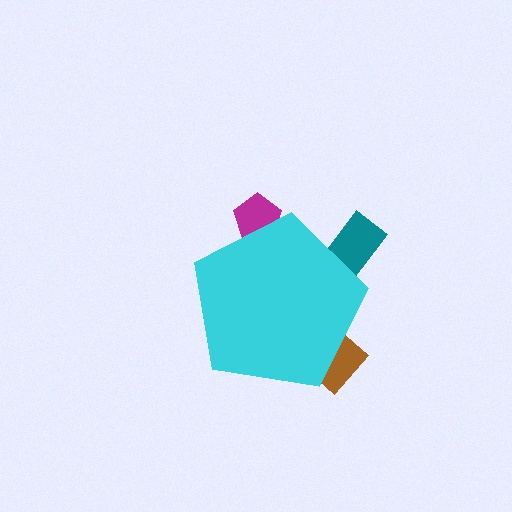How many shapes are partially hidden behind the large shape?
3 shapes are partially hidden.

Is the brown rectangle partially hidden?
Yes, the brown rectangle is partially hidden behind the cyan pentagon.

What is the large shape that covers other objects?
A cyan pentagon.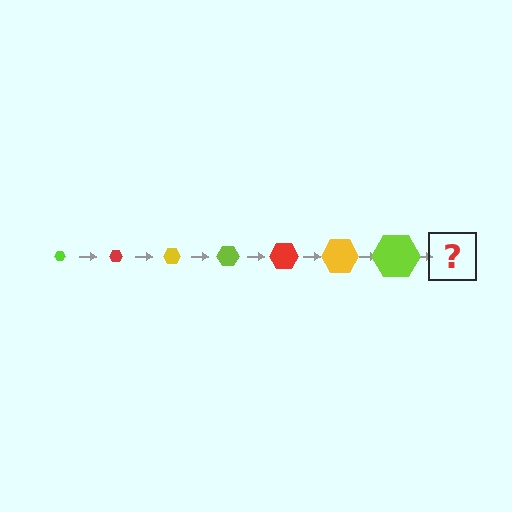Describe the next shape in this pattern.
It should be a red hexagon, larger than the previous one.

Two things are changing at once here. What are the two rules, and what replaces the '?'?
The two rules are that the hexagon grows larger each step and the color cycles through lime, red, and yellow. The '?' should be a red hexagon, larger than the previous one.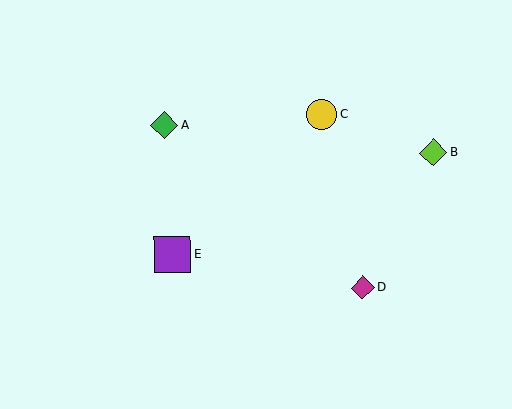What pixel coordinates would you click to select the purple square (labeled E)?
Click at (172, 255) to select the purple square E.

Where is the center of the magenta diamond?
The center of the magenta diamond is at (363, 288).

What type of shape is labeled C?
Shape C is a yellow circle.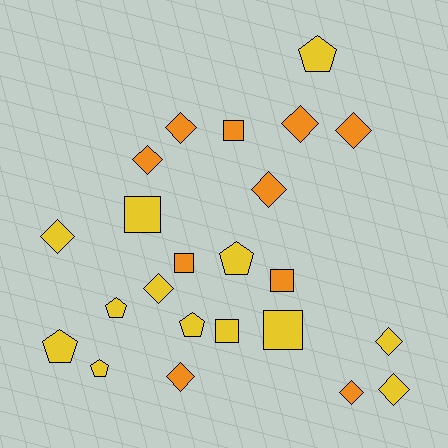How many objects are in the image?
There are 23 objects.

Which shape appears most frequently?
Diamond, with 11 objects.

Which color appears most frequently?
Yellow, with 13 objects.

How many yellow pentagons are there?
There are 6 yellow pentagons.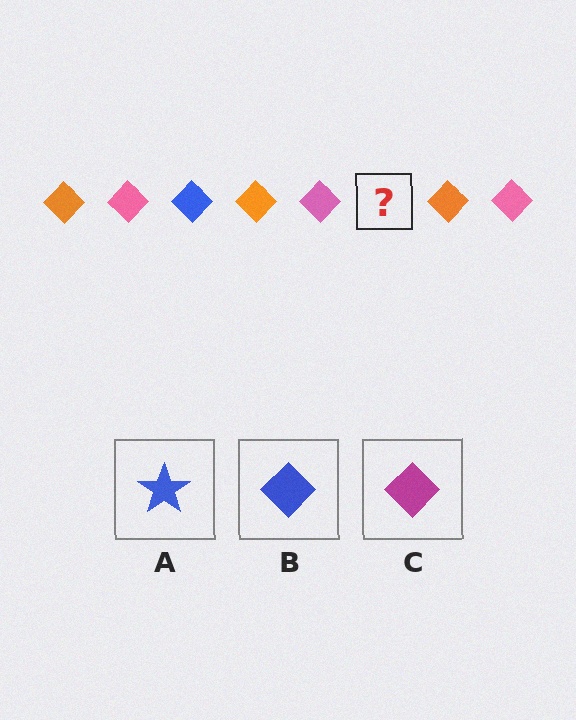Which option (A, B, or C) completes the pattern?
B.